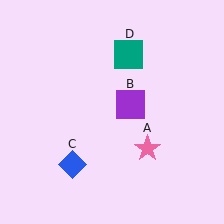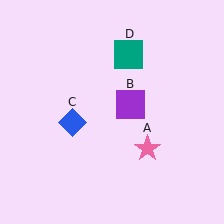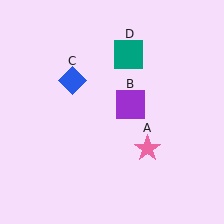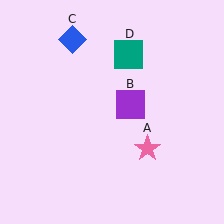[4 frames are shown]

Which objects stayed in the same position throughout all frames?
Pink star (object A) and purple square (object B) and teal square (object D) remained stationary.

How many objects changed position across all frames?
1 object changed position: blue diamond (object C).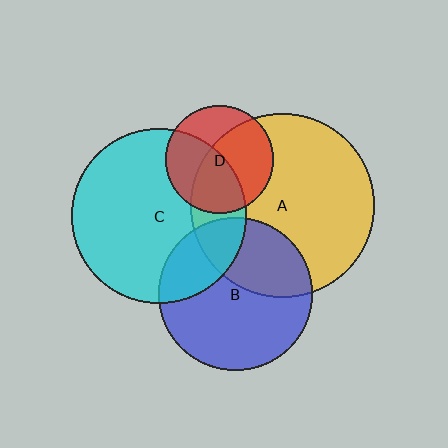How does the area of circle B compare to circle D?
Approximately 2.0 times.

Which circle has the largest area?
Circle A (yellow).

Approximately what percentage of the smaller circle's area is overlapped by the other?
Approximately 20%.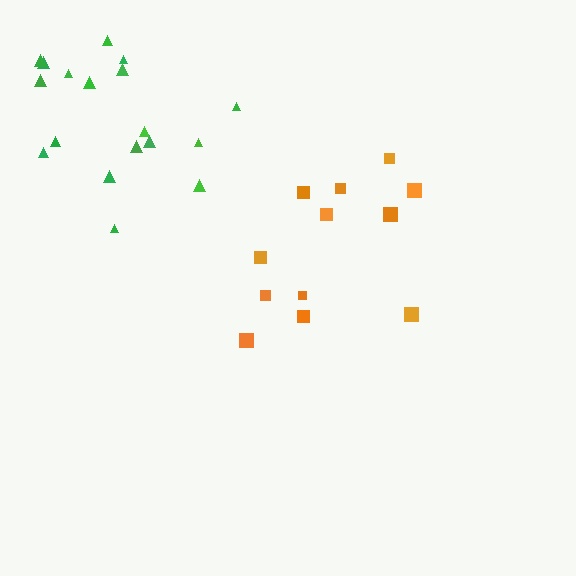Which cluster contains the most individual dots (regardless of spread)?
Green (18).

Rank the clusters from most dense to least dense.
green, orange.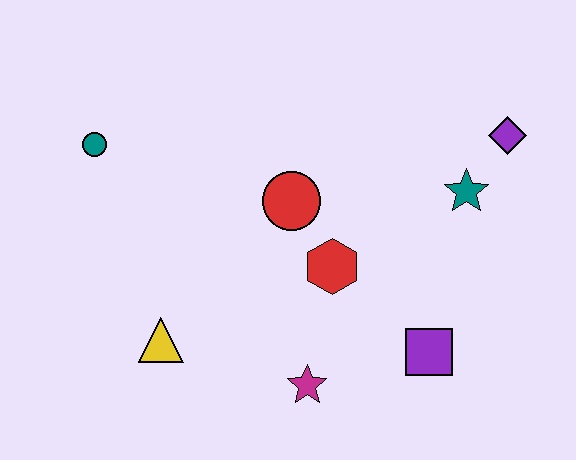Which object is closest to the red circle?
The red hexagon is closest to the red circle.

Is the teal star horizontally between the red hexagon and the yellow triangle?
No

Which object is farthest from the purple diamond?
The teal circle is farthest from the purple diamond.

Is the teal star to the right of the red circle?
Yes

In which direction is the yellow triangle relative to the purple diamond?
The yellow triangle is to the left of the purple diamond.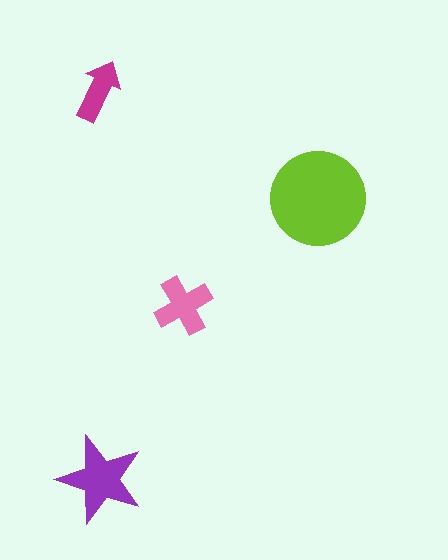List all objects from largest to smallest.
The lime circle, the purple star, the pink cross, the magenta arrow.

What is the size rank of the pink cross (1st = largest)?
3rd.